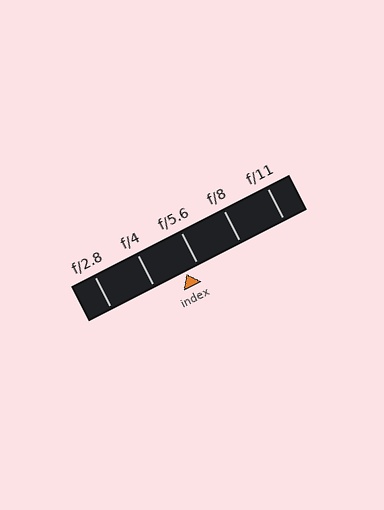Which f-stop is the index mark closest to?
The index mark is closest to f/5.6.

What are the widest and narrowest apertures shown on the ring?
The widest aperture shown is f/2.8 and the narrowest is f/11.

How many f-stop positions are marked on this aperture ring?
There are 5 f-stop positions marked.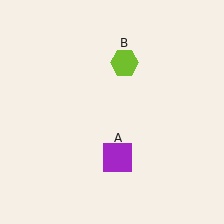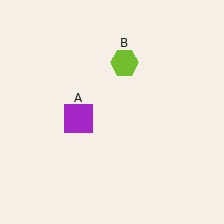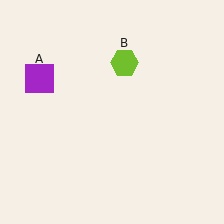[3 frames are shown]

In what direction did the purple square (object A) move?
The purple square (object A) moved up and to the left.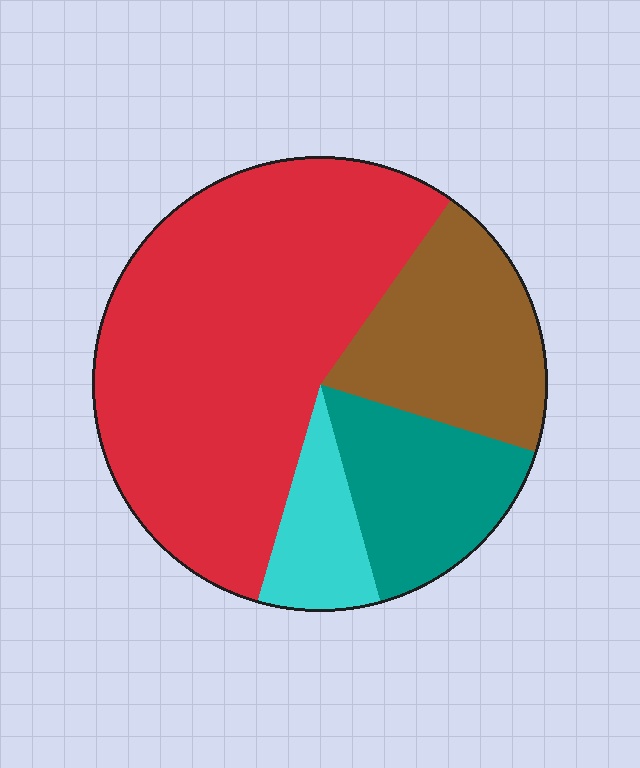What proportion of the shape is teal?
Teal covers roughly 15% of the shape.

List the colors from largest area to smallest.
From largest to smallest: red, brown, teal, cyan.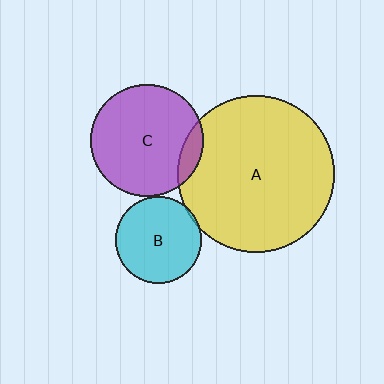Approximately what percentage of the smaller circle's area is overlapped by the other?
Approximately 10%.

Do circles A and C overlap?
Yes.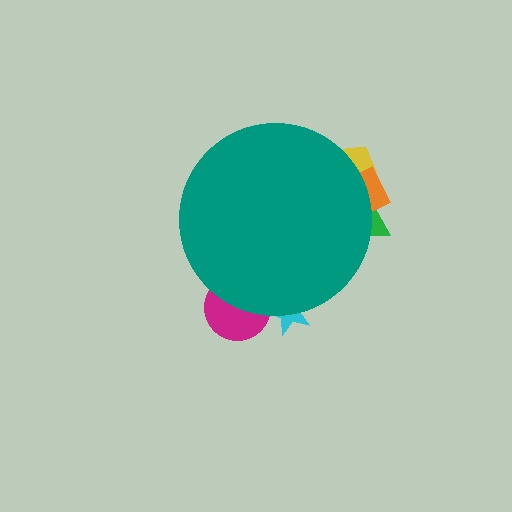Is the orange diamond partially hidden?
Yes, the orange diamond is partially hidden behind the teal circle.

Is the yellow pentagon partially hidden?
Yes, the yellow pentagon is partially hidden behind the teal circle.